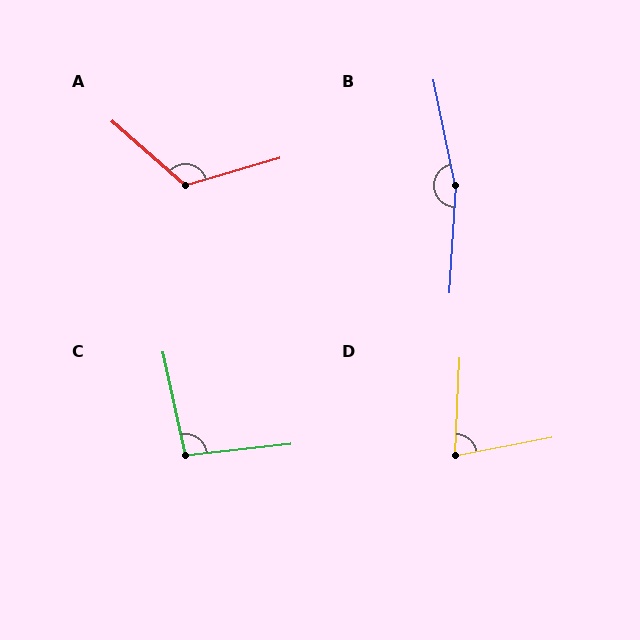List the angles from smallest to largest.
D (76°), C (96°), A (123°), B (165°).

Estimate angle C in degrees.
Approximately 96 degrees.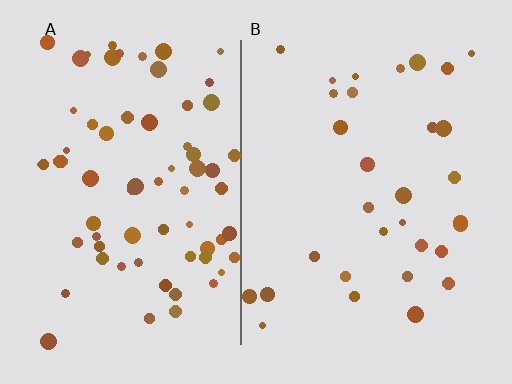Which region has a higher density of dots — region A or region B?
A (the left).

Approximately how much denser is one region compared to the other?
Approximately 2.2× — region A over region B.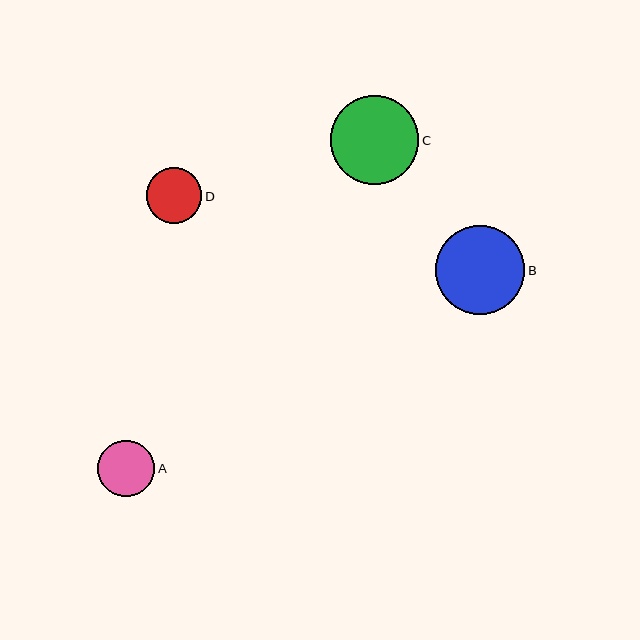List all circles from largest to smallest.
From largest to smallest: B, C, A, D.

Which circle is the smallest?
Circle D is the smallest with a size of approximately 55 pixels.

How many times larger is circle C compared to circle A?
Circle C is approximately 1.6 times the size of circle A.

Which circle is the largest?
Circle B is the largest with a size of approximately 89 pixels.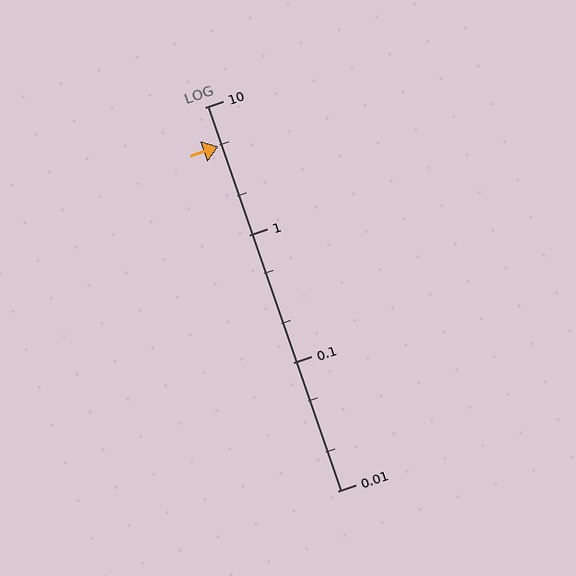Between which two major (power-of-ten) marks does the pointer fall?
The pointer is between 1 and 10.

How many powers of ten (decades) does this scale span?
The scale spans 3 decades, from 0.01 to 10.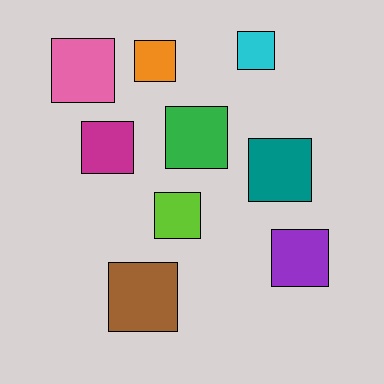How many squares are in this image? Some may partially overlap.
There are 9 squares.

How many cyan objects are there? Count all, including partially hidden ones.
There is 1 cyan object.